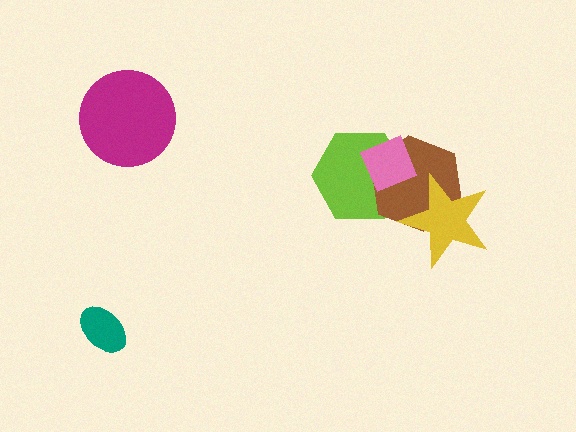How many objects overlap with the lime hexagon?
2 objects overlap with the lime hexagon.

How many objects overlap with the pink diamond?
2 objects overlap with the pink diamond.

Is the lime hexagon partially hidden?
Yes, it is partially covered by another shape.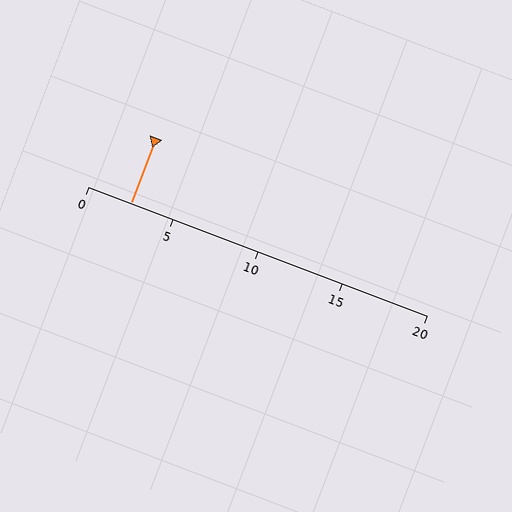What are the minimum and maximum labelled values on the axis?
The axis runs from 0 to 20.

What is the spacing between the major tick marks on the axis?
The major ticks are spaced 5 apart.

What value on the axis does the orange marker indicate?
The marker indicates approximately 2.5.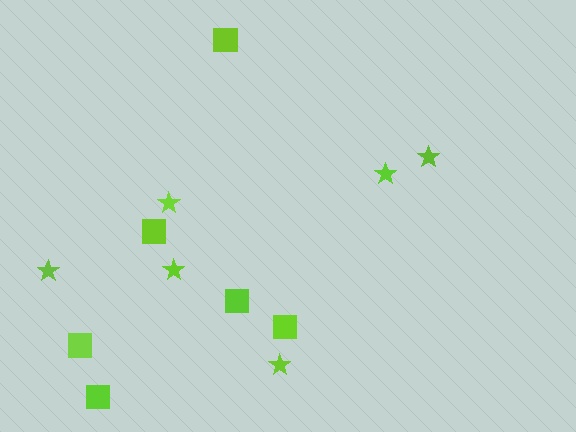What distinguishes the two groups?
There are 2 groups: one group of stars (6) and one group of squares (6).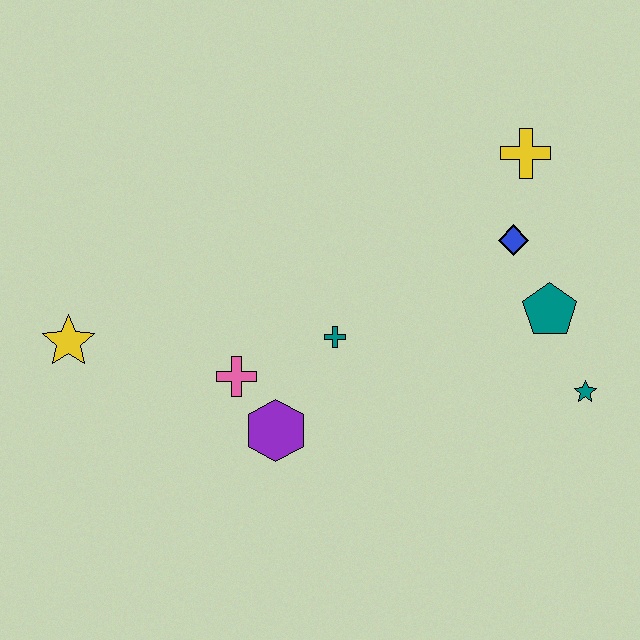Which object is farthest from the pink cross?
The yellow cross is farthest from the pink cross.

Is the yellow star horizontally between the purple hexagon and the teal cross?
No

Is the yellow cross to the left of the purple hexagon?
No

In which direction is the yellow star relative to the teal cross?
The yellow star is to the left of the teal cross.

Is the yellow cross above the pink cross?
Yes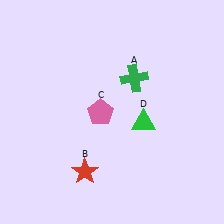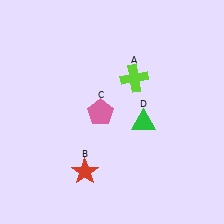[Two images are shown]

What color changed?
The cross (A) changed from green in Image 1 to lime in Image 2.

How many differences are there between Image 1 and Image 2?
There is 1 difference between the two images.